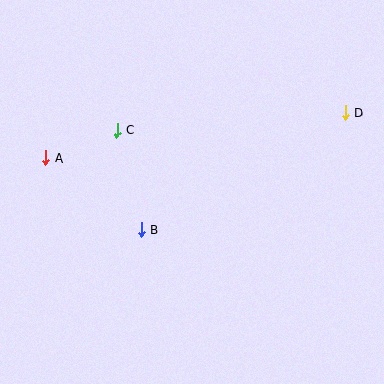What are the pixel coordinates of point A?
Point A is at (46, 158).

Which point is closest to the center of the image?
Point B at (141, 229) is closest to the center.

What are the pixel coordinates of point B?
Point B is at (141, 229).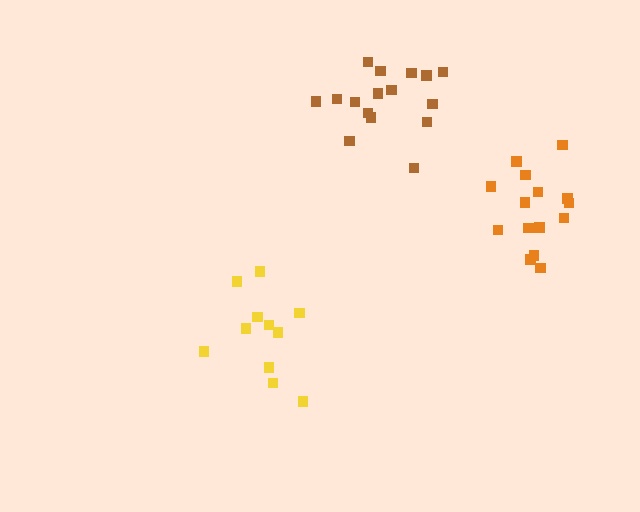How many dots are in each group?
Group 1: 15 dots, Group 2: 16 dots, Group 3: 11 dots (42 total).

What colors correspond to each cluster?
The clusters are colored: orange, brown, yellow.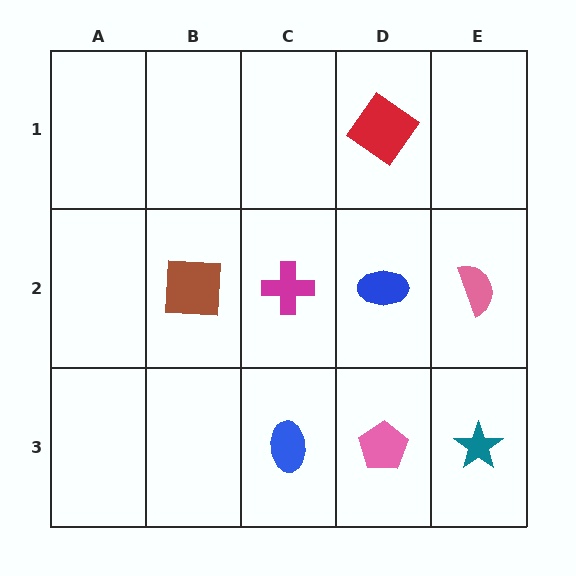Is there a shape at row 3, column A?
No, that cell is empty.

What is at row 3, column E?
A teal star.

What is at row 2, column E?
A pink semicircle.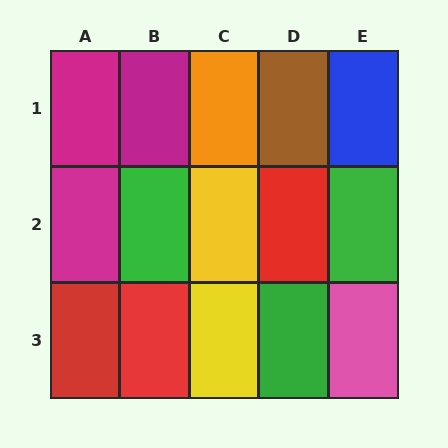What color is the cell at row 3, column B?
Red.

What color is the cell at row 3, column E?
Pink.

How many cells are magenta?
3 cells are magenta.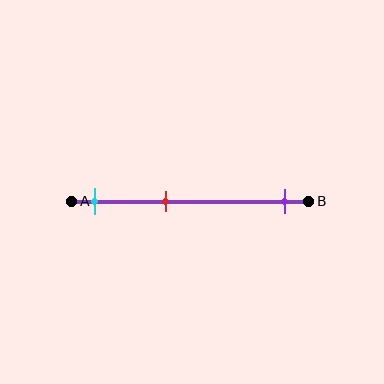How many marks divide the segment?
There are 3 marks dividing the segment.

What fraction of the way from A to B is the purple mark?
The purple mark is approximately 90% (0.9) of the way from A to B.